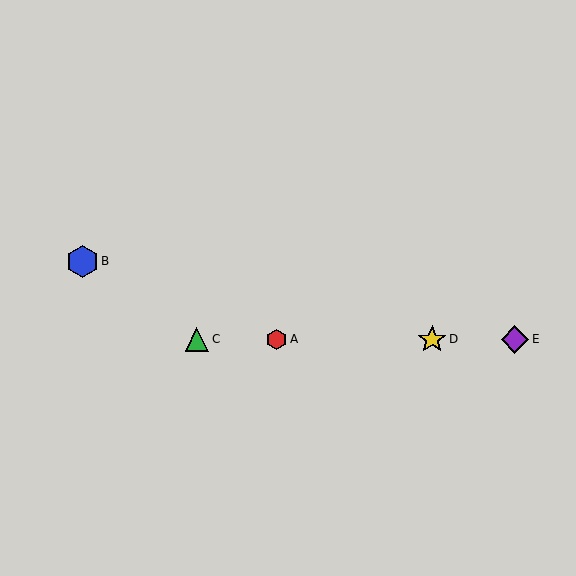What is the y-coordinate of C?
Object C is at y≈339.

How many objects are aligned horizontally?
4 objects (A, C, D, E) are aligned horizontally.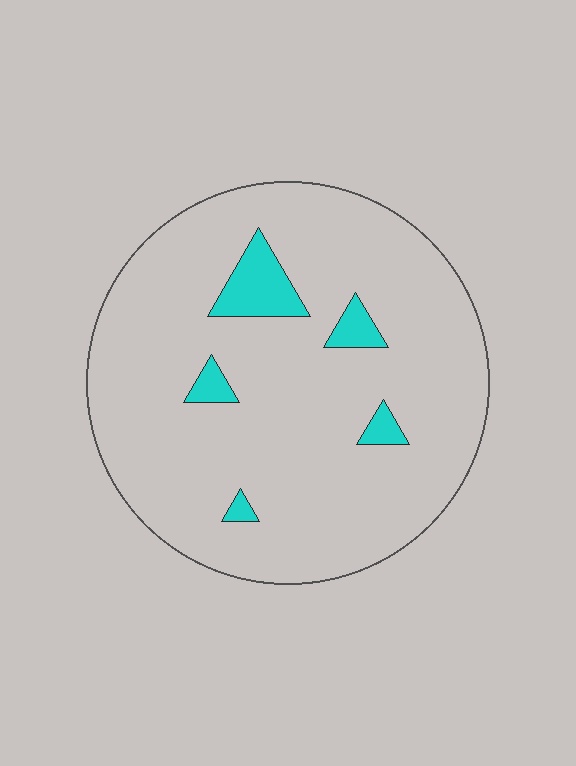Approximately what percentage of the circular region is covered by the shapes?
Approximately 10%.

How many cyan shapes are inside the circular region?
5.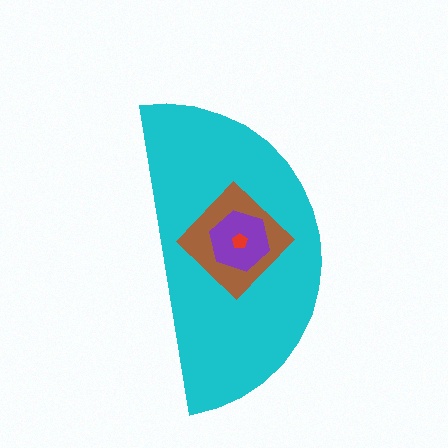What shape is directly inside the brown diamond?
The purple hexagon.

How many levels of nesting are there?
4.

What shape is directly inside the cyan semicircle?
The brown diamond.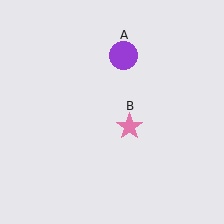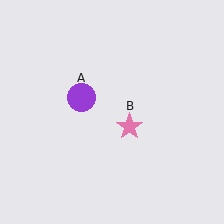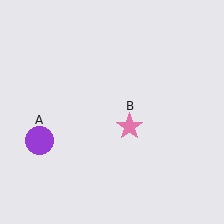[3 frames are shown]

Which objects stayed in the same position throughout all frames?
Pink star (object B) remained stationary.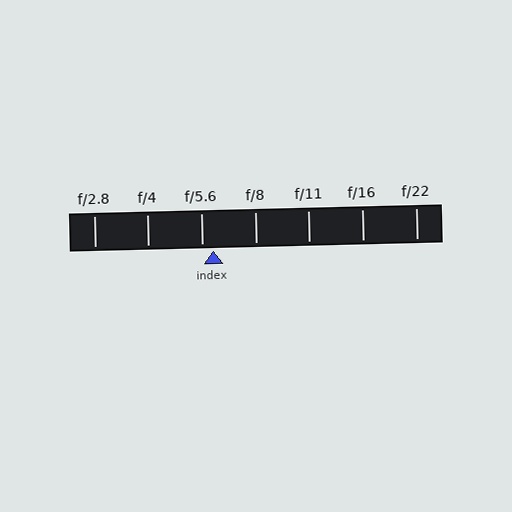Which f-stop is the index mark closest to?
The index mark is closest to f/5.6.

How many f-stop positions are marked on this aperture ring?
There are 7 f-stop positions marked.